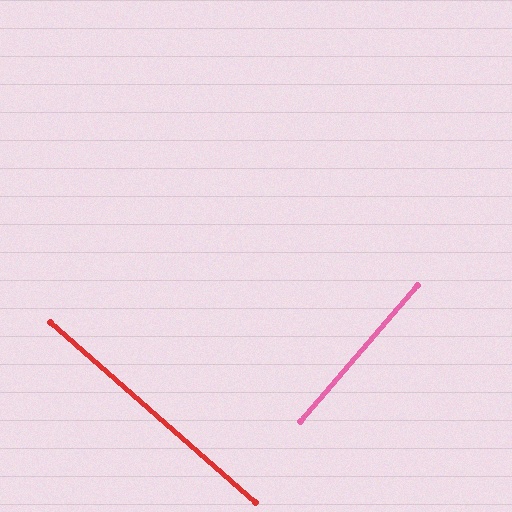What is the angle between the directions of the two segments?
Approximately 89 degrees.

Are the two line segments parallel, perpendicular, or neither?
Perpendicular — they meet at approximately 89°.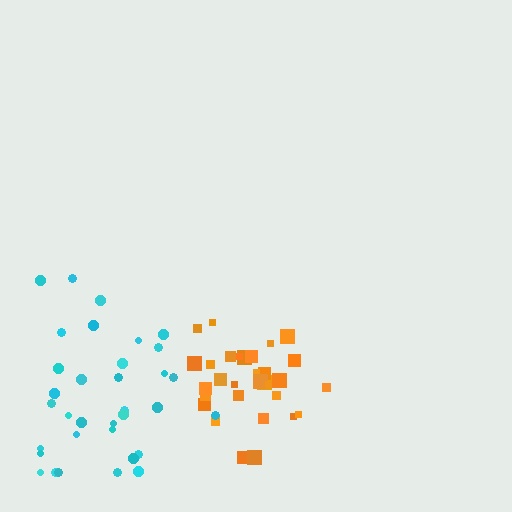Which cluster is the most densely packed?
Orange.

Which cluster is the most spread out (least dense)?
Cyan.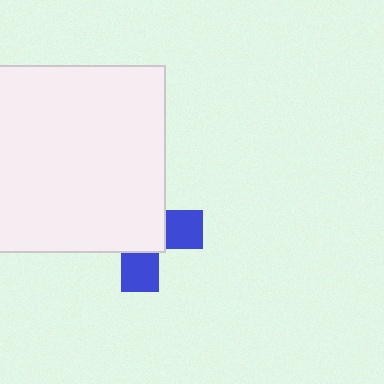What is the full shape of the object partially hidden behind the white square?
The partially hidden object is a blue cross.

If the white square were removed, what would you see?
You would see the complete blue cross.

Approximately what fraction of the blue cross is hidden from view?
Roughly 64% of the blue cross is hidden behind the white square.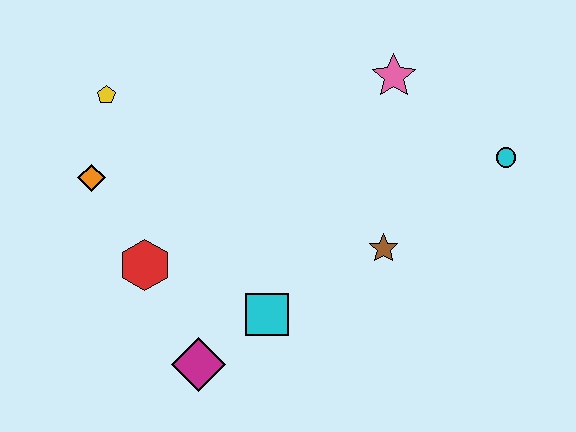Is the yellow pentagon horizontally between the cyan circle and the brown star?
No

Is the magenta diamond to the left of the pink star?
Yes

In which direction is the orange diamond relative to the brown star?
The orange diamond is to the left of the brown star.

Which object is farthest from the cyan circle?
The orange diamond is farthest from the cyan circle.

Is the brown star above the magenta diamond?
Yes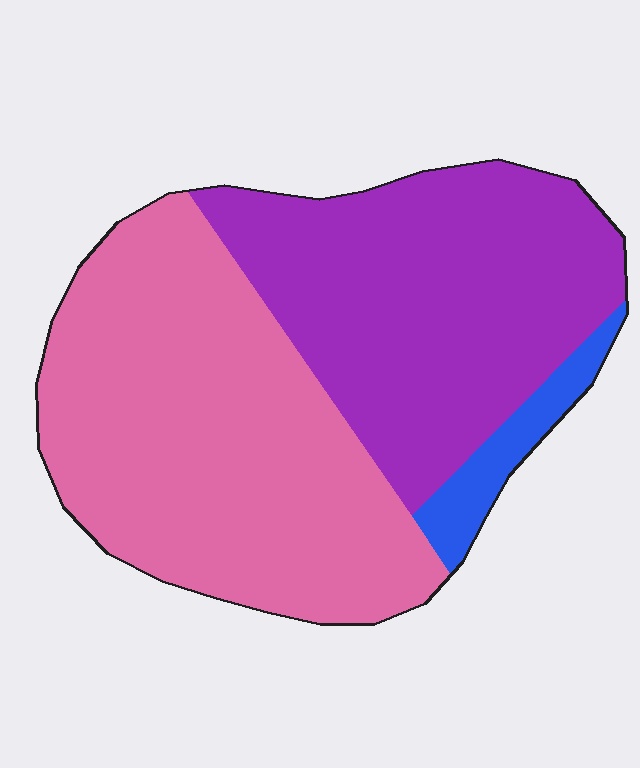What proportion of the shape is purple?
Purple covers 42% of the shape.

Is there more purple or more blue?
Purple.